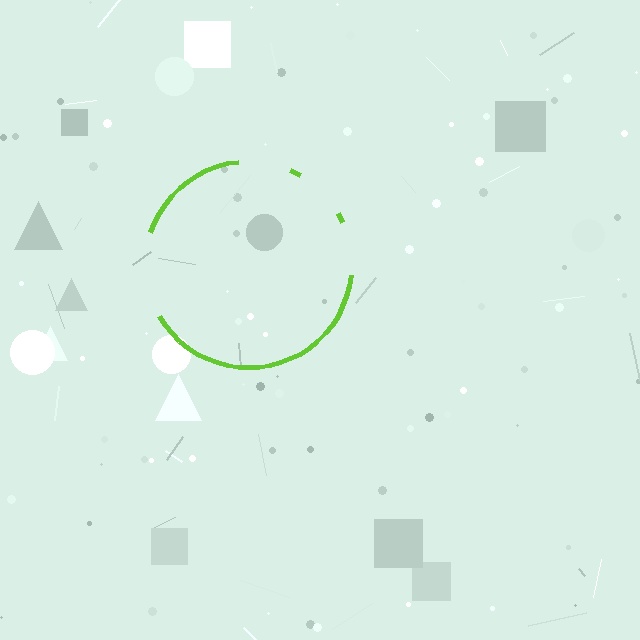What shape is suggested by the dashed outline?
The dashed outline suggests a circle.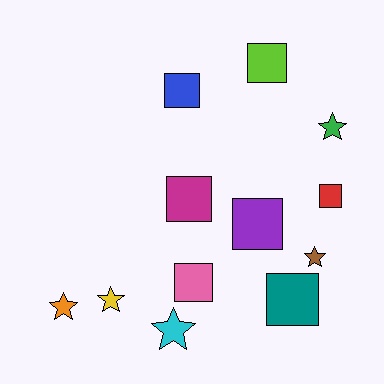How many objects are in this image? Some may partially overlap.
There are 12 objects.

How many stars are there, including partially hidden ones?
There are 5 stars.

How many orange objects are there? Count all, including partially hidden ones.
There is 1 orange object.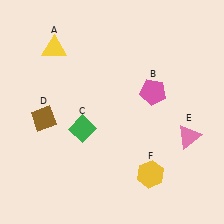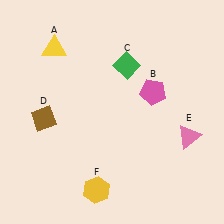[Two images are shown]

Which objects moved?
The objects that moved are: the green diamond (C), the yellow hexagon (F).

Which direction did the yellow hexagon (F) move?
The yellow hexagon (F) moved left.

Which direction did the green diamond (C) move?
The green diamond (C) moved up.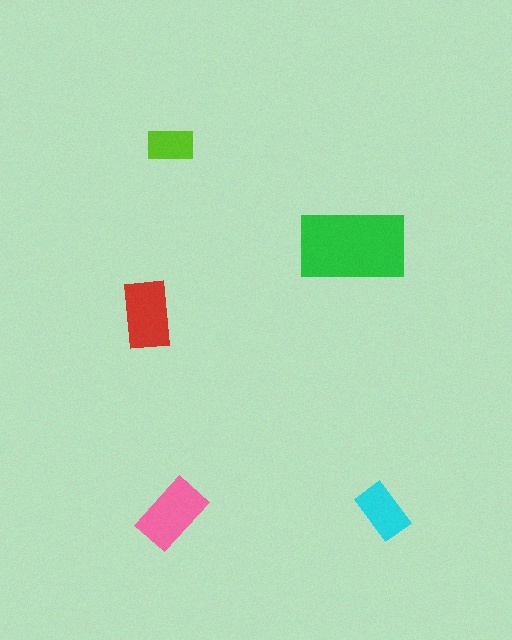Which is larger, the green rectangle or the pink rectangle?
The green one.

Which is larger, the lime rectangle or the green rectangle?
The green one.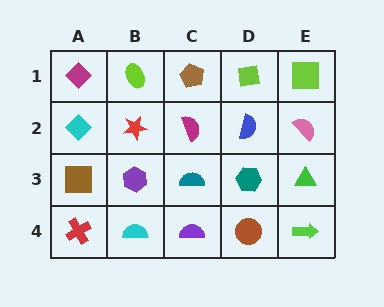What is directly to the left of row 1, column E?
A lime square.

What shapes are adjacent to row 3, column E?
A pink semicircle (row 2, column E), a lime arrow (row 4, column E), a teal hexagon (row 3, column D).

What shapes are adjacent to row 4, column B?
A purple hexagon (row 3, column B), a red cross (row 4, column A), a purple semicircle (row 4, column C).